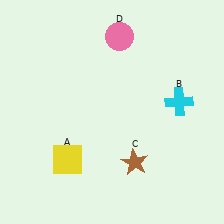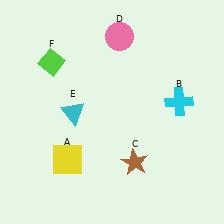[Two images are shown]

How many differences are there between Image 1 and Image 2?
There are 2 differences between the two images.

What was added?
A cyan triangle (E), a lime diamond (F) were added in Image 2.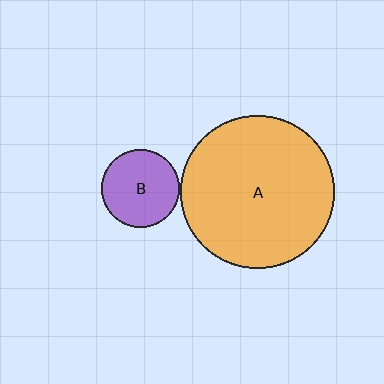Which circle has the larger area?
Circle A (orange).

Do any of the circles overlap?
No, none of the circles overlap.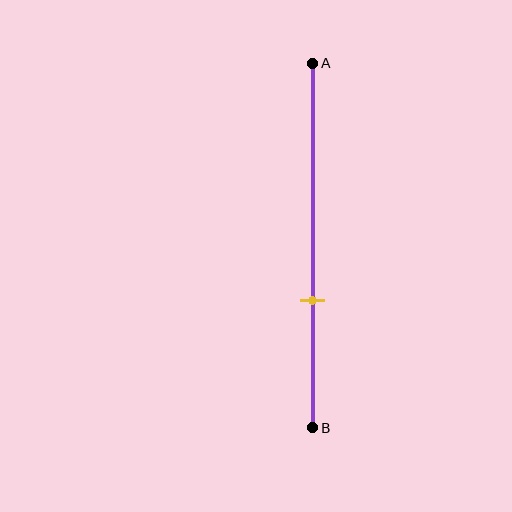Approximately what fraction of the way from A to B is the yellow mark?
The yellow mark is approximately 65% of the way from A to B.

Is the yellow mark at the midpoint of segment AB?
No, the mark is at about 65% from A, not at the 50% midpoint.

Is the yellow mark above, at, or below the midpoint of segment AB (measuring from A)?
The yellow mark is below the midpoint of segment AB.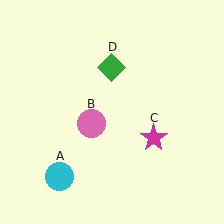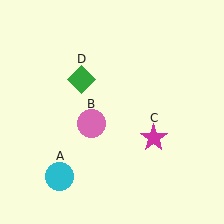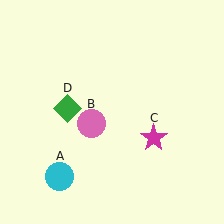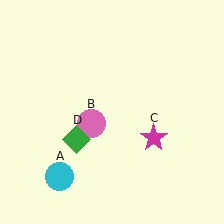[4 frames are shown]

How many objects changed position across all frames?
1 object changed position: green diamond (object D).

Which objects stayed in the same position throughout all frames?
Cyan circle (object A) and pink circle (object B) and magenta star (object C) remained stationary.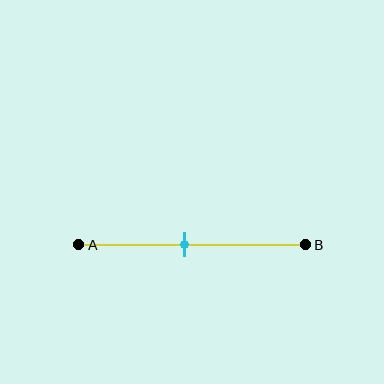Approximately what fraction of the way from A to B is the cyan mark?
The cyan mark is approximately 45% of the way from A to B.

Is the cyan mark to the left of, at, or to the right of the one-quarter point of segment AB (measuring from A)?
The cyan mark is to the right of the one-quarter point of segment AB.